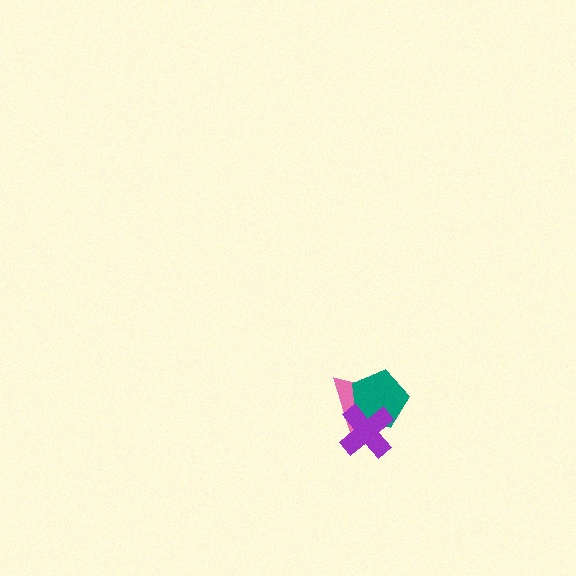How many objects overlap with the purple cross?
2 objects overlap with the purple cross.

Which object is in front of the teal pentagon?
The purple cross is in front of the teal pentagon.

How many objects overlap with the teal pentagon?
2 objects overlap with the teal pentagon.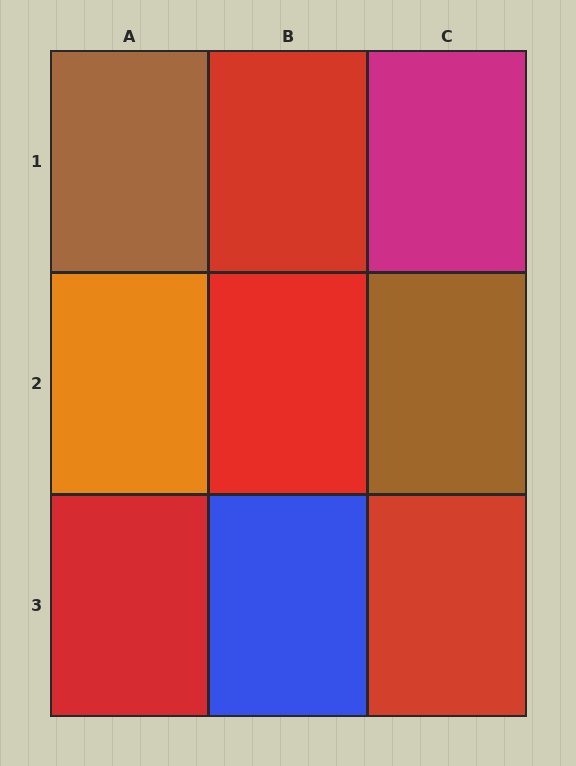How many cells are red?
4 cells are red.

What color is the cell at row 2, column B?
Red.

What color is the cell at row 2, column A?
Orange.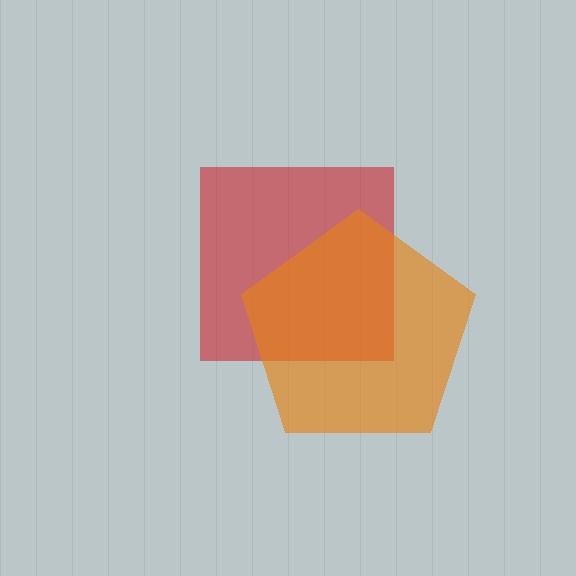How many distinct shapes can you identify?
There are 2 distinct shapes: a red square, an orange pentagon.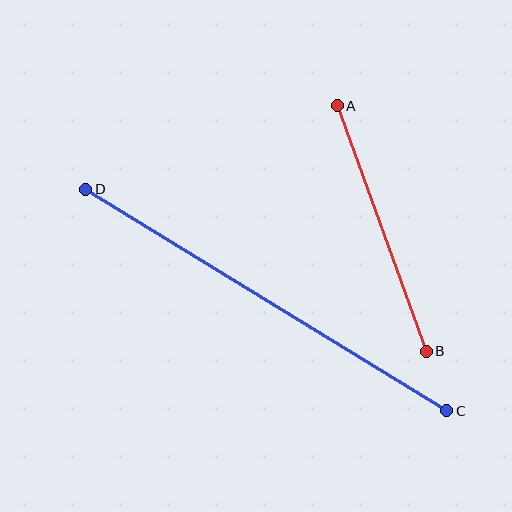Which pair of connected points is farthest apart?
Points C and D are farthest apart.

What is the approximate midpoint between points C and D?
The midpoint is at approximately (266, 300) pixels.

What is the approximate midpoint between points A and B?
The midpoint is at approximately (382, 228) pixels.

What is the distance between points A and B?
The distance is approximately 261 pixels.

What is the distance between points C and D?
The distance is approximately 423 pixels.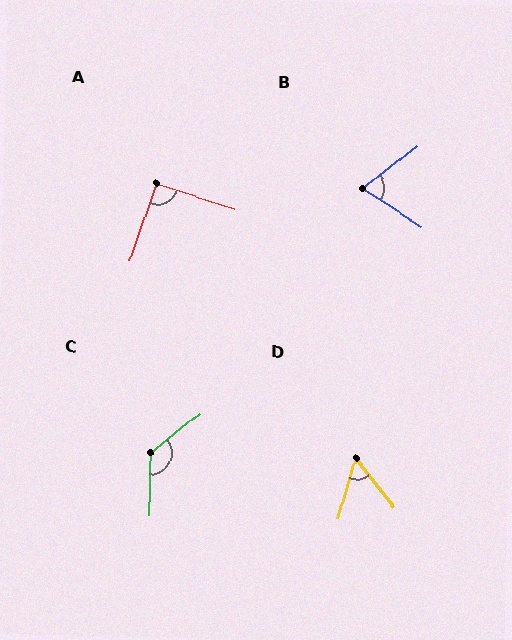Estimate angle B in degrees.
Approximately 71 degrees.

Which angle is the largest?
C, at approximately 130 degrees.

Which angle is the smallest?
D, at approximately 54 degrees.